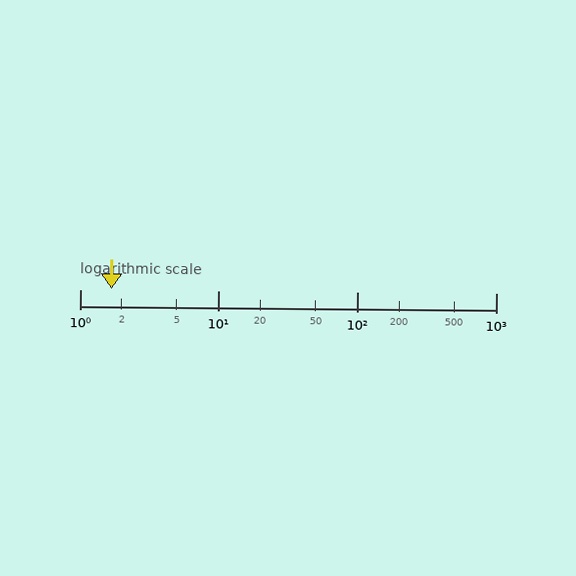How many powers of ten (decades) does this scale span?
The scale spans 3 decades, from 1 to 1000.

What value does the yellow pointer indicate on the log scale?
The pointer indicates approximately 1.7.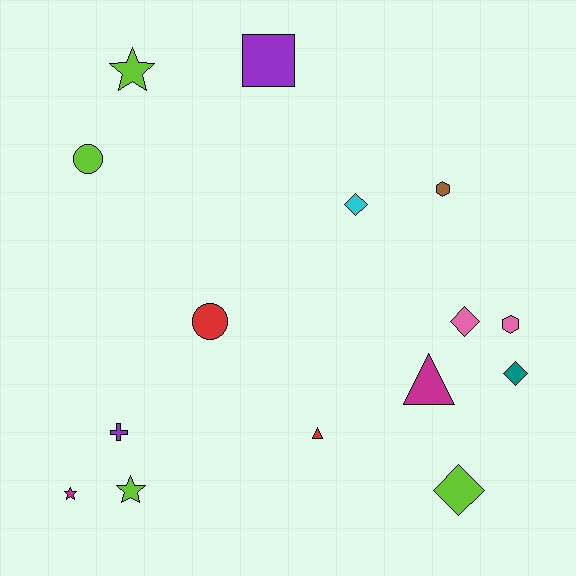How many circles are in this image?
There are 2 circles.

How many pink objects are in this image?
There are 2 pink objects.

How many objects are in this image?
There are 15 objects.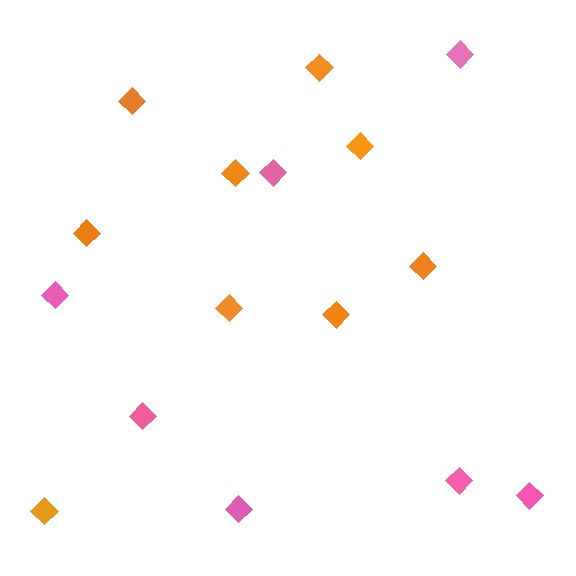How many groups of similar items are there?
There are 2 groups: one group of orange diamonds (9) and one group of pink diamonds (7).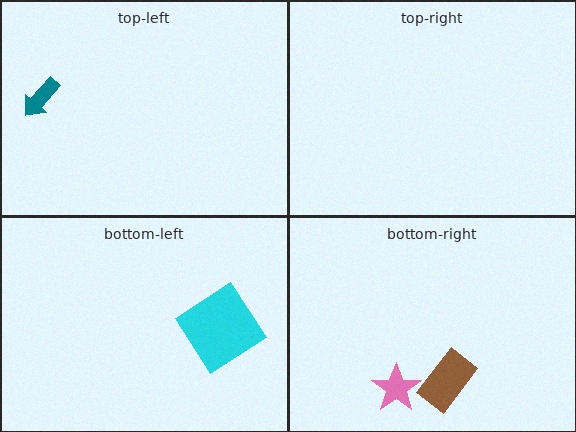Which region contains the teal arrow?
The top-left region.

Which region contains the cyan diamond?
The bottom-left region.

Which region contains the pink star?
The bottom-right region.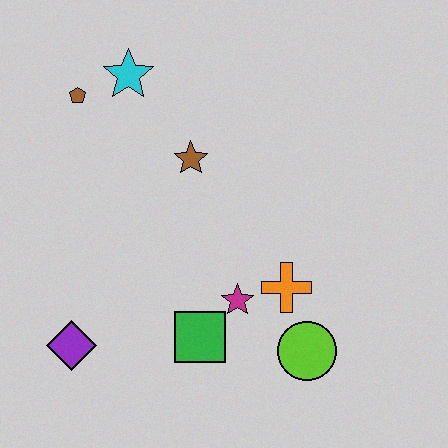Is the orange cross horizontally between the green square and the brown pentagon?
No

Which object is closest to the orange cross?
The magenta star is closest to the orange cross.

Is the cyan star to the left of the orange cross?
Yes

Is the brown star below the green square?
No